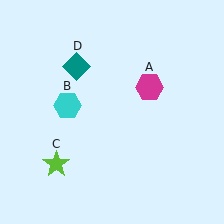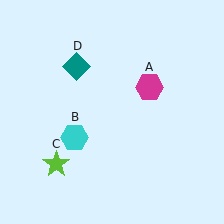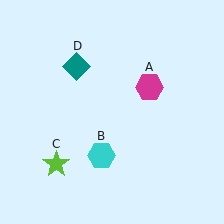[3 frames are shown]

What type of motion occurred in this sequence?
The cyan hexagon (object B) rotated counterclockwise around the center of the scene.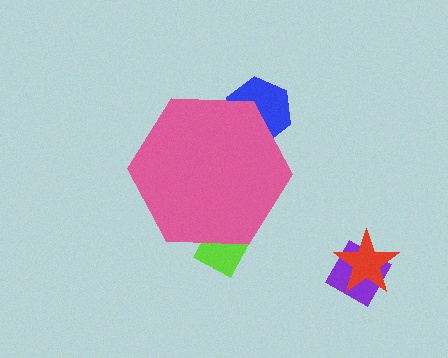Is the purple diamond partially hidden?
No, the purple diamond is fully visible.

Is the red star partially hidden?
No, the red star is fully visible.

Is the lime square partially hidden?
Yes, the lime square is partially hidden behind the pink hexagon.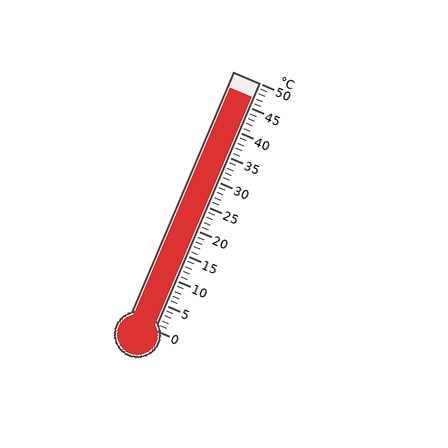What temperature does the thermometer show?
The thermometer shows approximately 47°C.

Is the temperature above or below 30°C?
The temperature is above 30°C.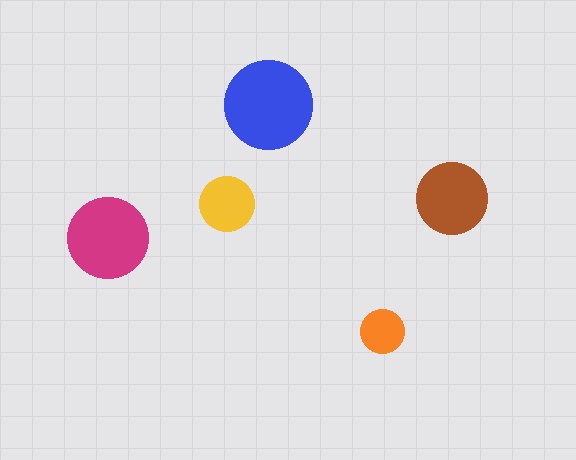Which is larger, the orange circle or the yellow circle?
The yellow one.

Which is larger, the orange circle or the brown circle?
The brown one.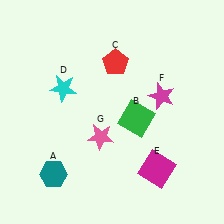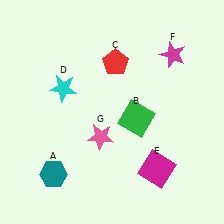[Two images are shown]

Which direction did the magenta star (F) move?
The magenta star (F) moved up.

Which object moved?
The magenta star (F) moved up.